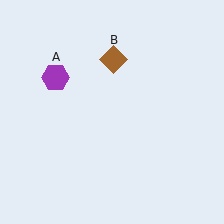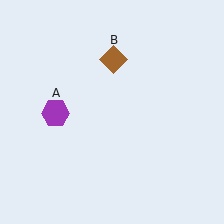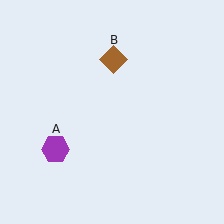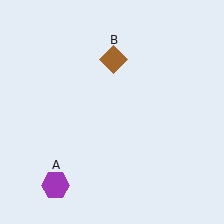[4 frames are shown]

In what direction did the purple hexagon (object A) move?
The purple hexagon (object A) moved down.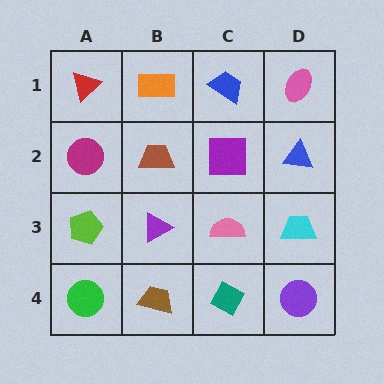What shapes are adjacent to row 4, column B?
A purple triangle (row 3, column B), a green circle (row 4, column A), a teal diamond (row 4, column C).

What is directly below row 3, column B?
A brown trapezoid.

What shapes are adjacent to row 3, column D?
A blue triangle (row 2, column D), a purple circle (row 4, column D), a pink semicircle (row 3, column C).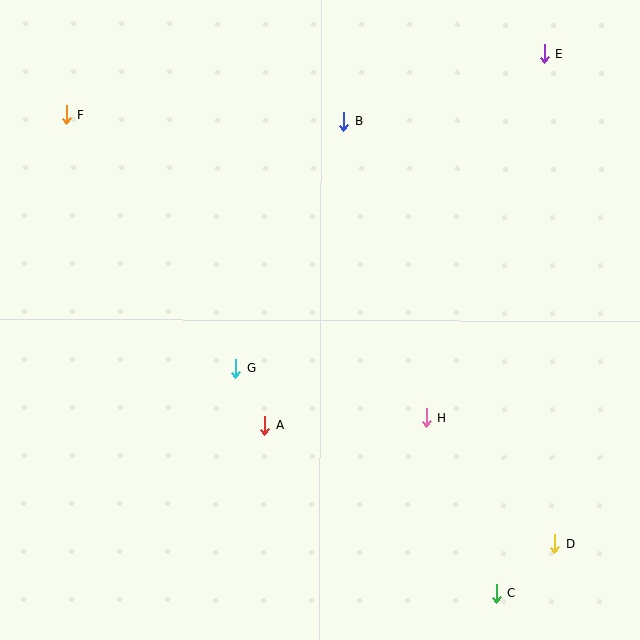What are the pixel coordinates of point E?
Point E is at (544, 54).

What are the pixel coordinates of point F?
Point F is at (66, 115).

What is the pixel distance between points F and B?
The distance between F and B is 277 pixels.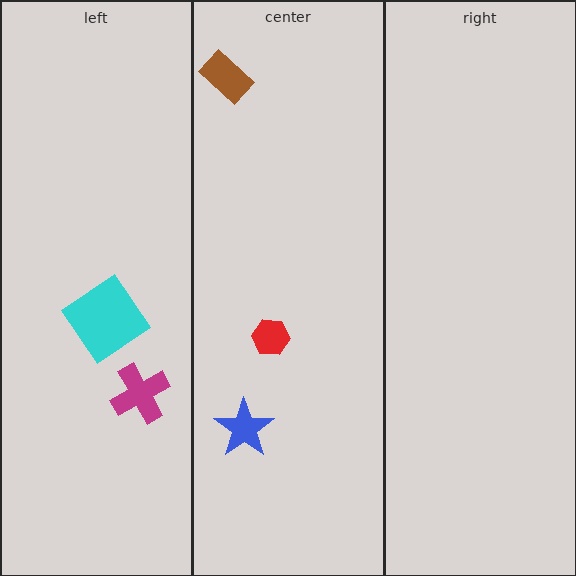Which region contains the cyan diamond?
The left region.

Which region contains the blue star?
The center region.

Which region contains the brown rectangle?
The center region.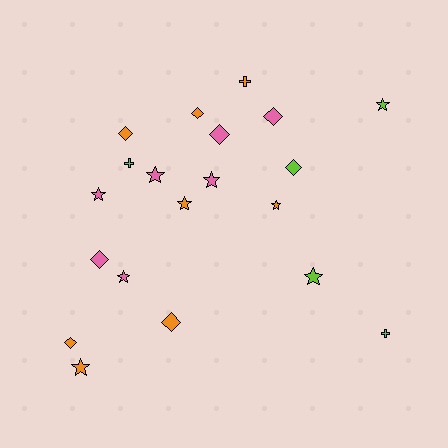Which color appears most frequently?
Orange, with 8 objects.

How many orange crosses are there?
There is 1 orange cross.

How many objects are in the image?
There are 20 objects.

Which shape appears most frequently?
Star, with 9 objects.